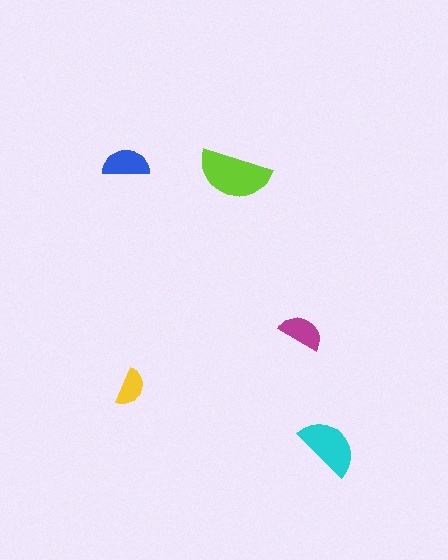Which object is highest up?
The blue semicircle is topmost.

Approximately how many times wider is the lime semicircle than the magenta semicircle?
About 1.5 times wider.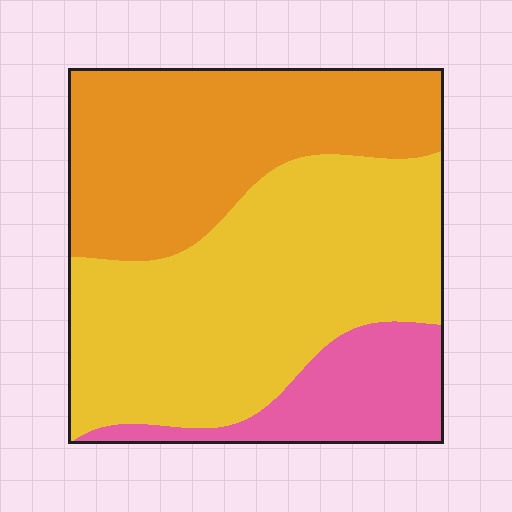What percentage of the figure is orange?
Orange takes up between a quarter and a half of the figure.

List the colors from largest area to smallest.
From largest to smallest: yellow, orange, pink.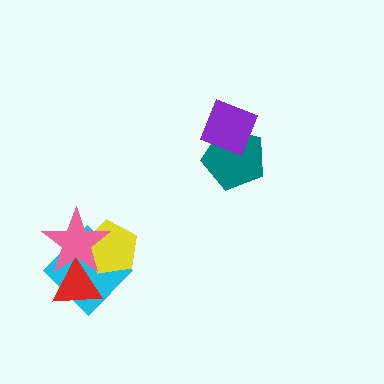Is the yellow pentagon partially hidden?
Yes, it is partially covered by another shape.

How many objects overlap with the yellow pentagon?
3 objects overlap with the yellow pentagon.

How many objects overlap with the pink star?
3 objects overlap with the pink star.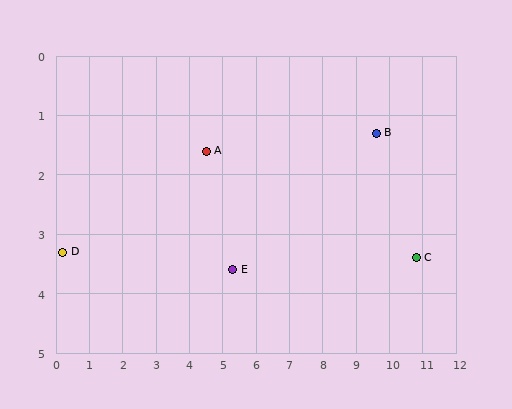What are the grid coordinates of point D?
Point D is at approximately (0.2, 3.3).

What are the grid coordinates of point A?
Point A is at approximately (4.5, 1.6).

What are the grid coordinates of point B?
Point B is at approximately (9.6, 1.3).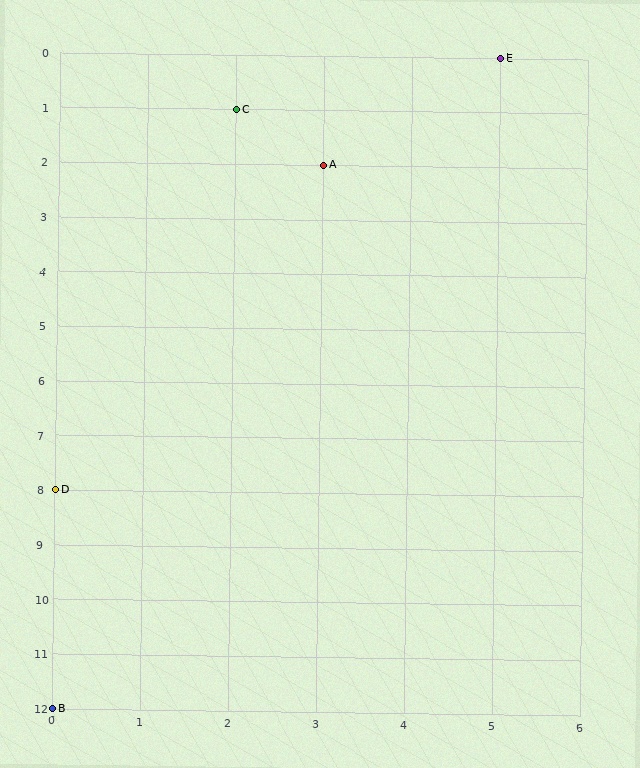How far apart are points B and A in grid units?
Points B and A are 3 columns and 10 rows apart (about 10.4 grid units diagonally).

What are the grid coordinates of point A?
Point A is at grid coordinates (3, 2).